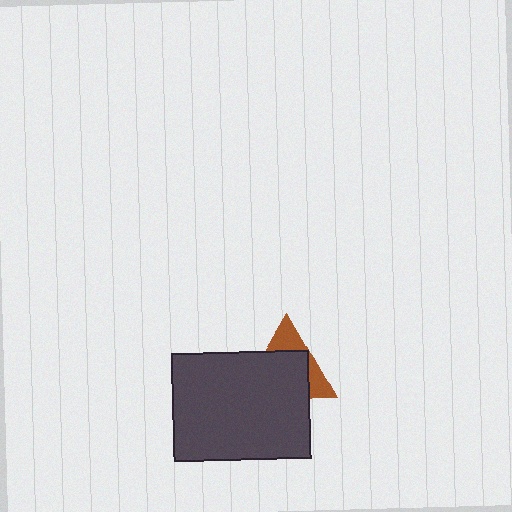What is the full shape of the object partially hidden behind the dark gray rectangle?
The partially hidden object is a brown triangle.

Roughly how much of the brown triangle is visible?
A small part of it is visible (roughly 36%).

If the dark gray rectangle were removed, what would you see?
You would see the complete brown triangle.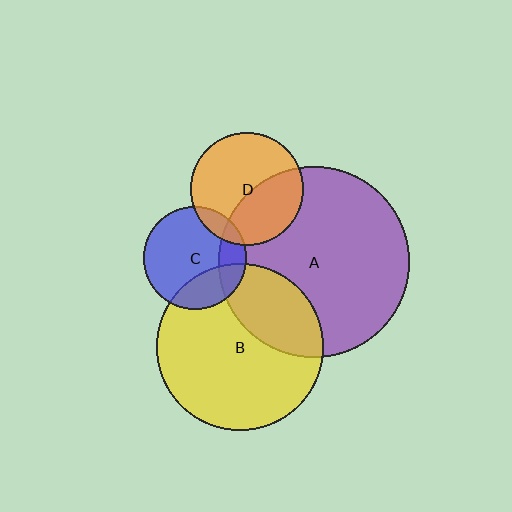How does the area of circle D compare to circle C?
Approximately 1.2 times.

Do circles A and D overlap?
Yes.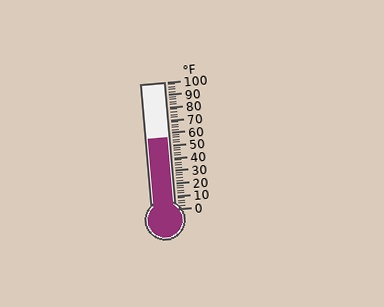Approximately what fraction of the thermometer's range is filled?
The thermometer is filled to approximately 55% of its range.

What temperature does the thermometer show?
The thermometer shows approximately 56°F.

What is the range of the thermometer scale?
The thermometer scale ranges from 0°F to 100°F.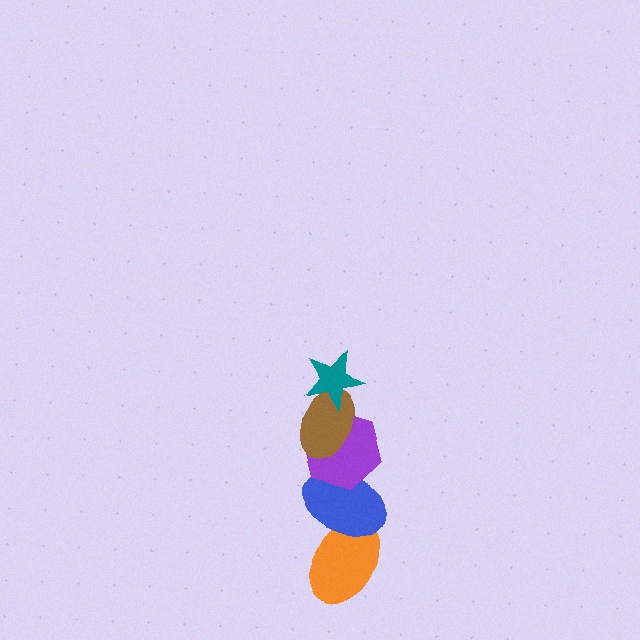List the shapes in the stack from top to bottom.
From top to bottom: the teal star, the brown ellipse, the purple hexagon, the blue ellipse, the orange ellipse.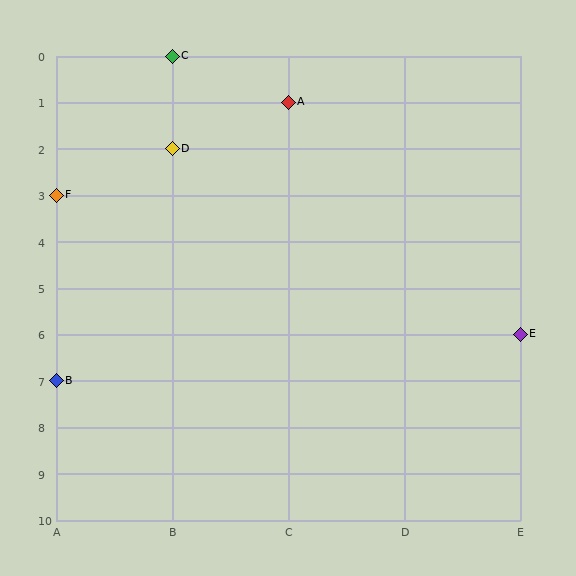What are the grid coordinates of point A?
Point A is at grid coordinates (C, 1).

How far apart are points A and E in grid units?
Points A and E are 2 columns and 5 rows apart (about 5.4 grid units diagonally).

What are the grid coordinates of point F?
Point F is at grid coordinates (A, 3).